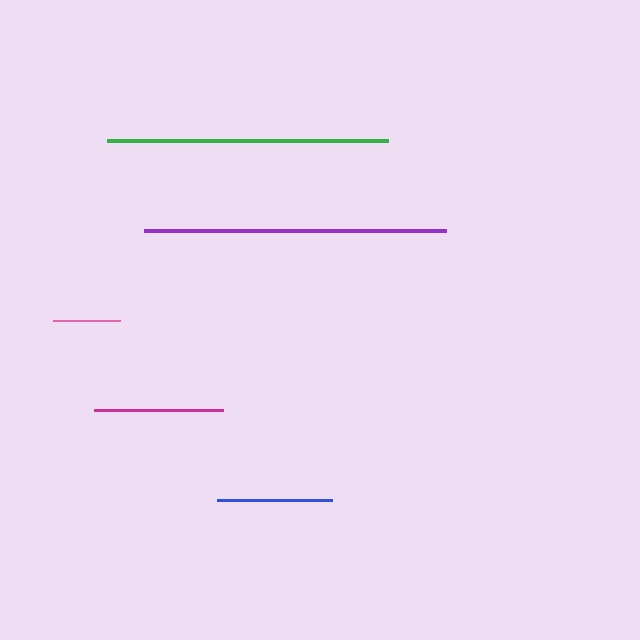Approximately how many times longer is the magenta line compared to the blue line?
The magenta line is approximately 1.1 times the length of the blue line.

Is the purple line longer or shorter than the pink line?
The purple line is longer than the pink line.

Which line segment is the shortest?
The pink line is the shortest at approximately 66 pixels.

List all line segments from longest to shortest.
From longest to shortest: purple, green, magenta, blue, pink.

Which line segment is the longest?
The purple line is the longest at approximately 302 pixels.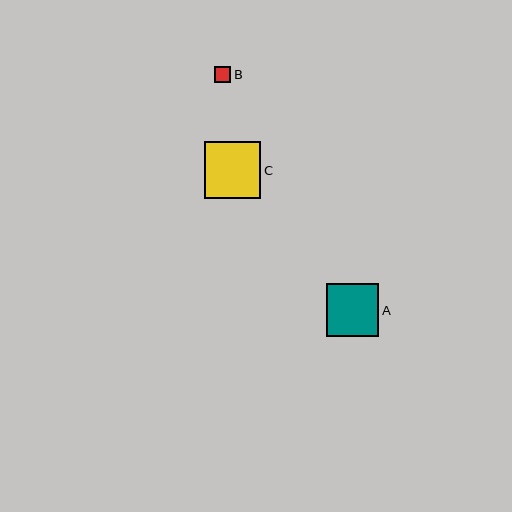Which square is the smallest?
Square B is the smallest with a size of approximately 17 pixels.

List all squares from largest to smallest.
From largest to smallest: C, A, B.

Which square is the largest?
Square C is the largest with a size of approximately 56 pixels.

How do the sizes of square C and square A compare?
Square C and square A are approximately the same size.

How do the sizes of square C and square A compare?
Square C and square A are approximately the same size.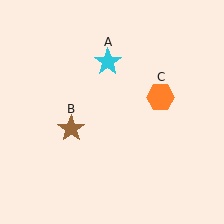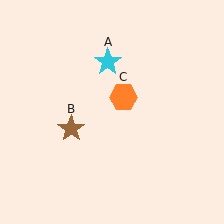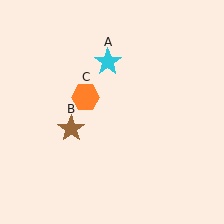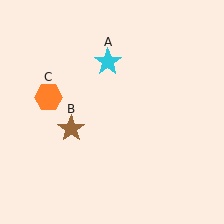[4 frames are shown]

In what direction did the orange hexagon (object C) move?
The orange hexagon (object C) moved left.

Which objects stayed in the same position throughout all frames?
Cyan star (object A) and brown star (object B) remained stationary.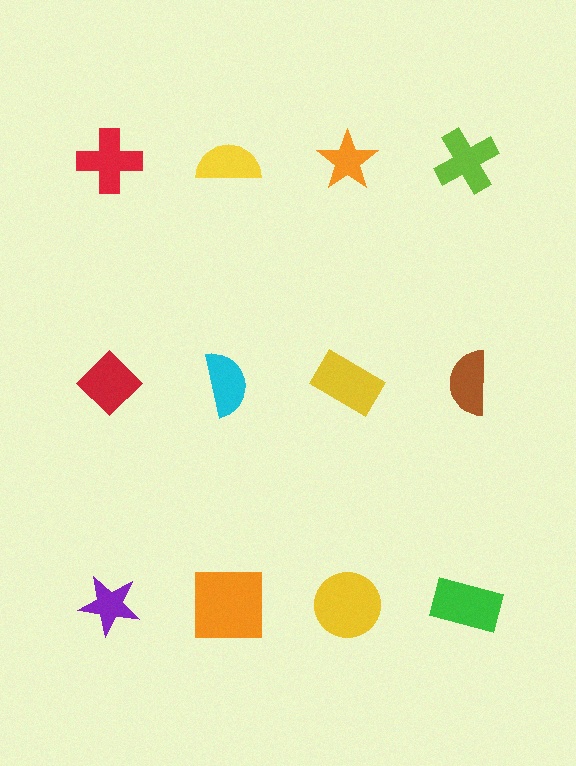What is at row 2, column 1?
A red diamond.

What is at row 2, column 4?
A brown semicircle.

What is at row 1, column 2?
A yellow semicircle.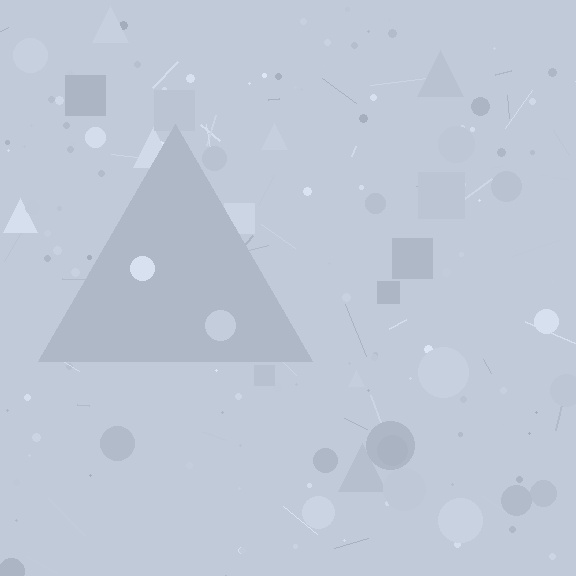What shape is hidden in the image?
A triangle is hidden in the image.